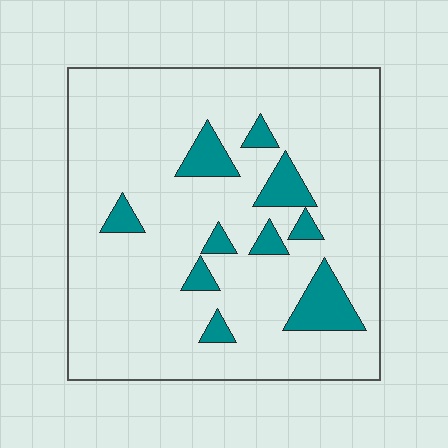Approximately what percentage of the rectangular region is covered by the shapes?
Approximately 10%.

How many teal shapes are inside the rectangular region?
10.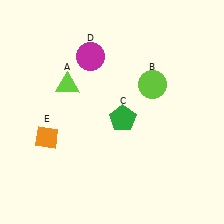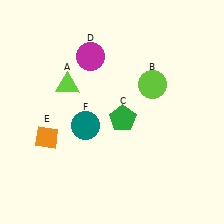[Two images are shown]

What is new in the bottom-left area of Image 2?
A teal circle (F) was added in the bottom-left area of Image 2.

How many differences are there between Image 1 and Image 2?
There is 1 difference between the two images.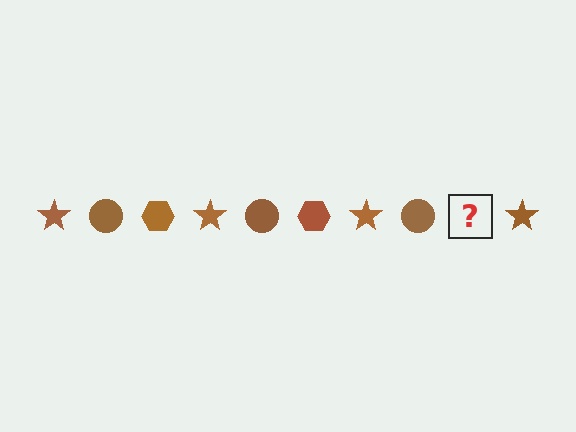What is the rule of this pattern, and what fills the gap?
The rule is that the pattern cycles through star, circle, hexagon shapes in brown. The gap should be filled with a brown hexagon.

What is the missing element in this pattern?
The missing element is a brown hexagon.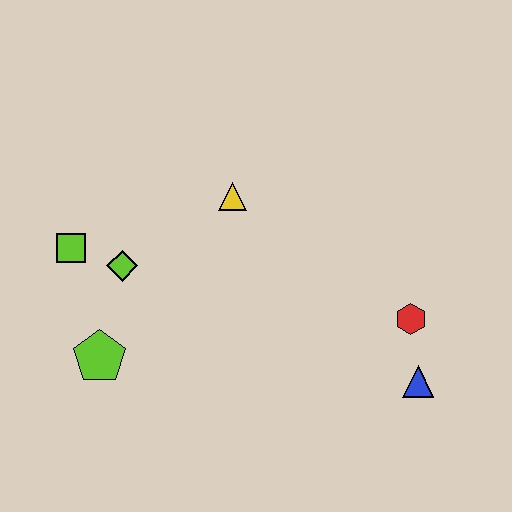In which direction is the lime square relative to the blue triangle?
The lime square is to the left of the blue triangle.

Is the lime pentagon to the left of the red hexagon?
Yes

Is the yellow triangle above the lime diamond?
Yes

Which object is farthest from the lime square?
The blue triangle is farthest from the lime square.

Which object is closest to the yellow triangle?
The lime diamond is closest to the yellow triangle.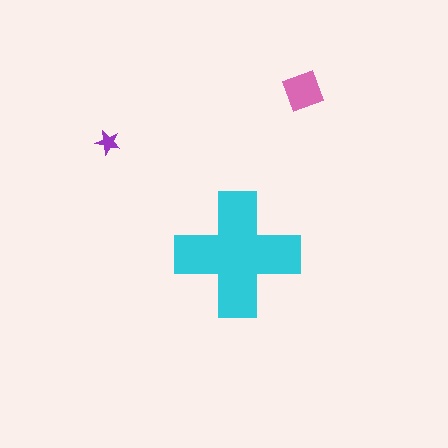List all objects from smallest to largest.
The purple star, the pink diamond, the cyan cross.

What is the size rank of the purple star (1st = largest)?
3rd.